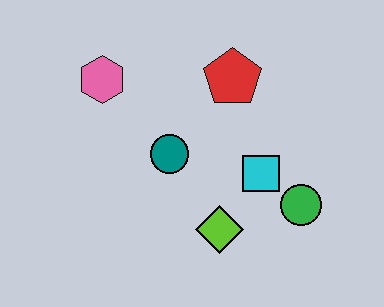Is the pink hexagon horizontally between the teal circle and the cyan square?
No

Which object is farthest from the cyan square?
The pink hexagon is farthest from the cyan square.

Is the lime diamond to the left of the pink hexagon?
No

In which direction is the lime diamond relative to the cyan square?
The lime diamond is below the cyan square.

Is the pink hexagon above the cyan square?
Yes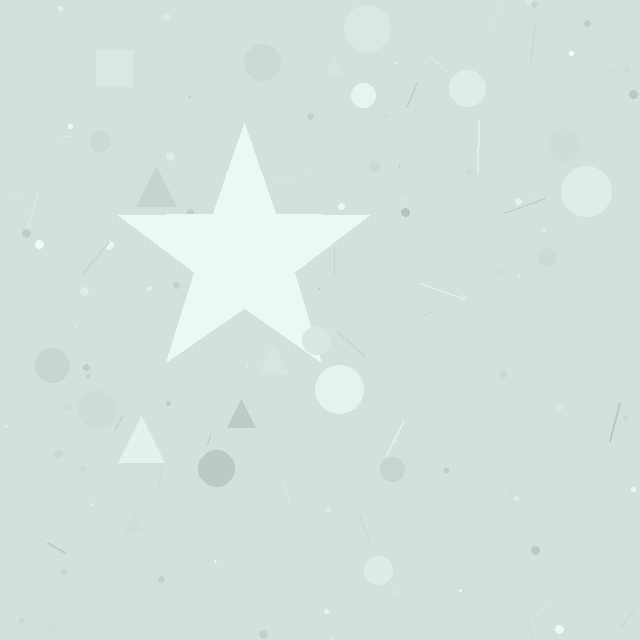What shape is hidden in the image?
A star is hidden in the image.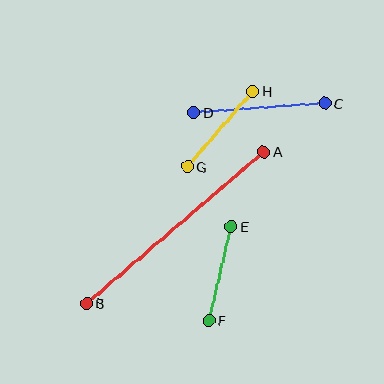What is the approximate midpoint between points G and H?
The midpoint is at approximately (220, 129) pixels.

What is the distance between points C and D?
The distance is approximately 131 pixels.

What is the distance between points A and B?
The distance is approximately 233 pixels.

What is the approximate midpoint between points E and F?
The midpoint is at approximately (220, 273) pixels.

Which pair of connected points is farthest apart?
Points A and B are farthest apart.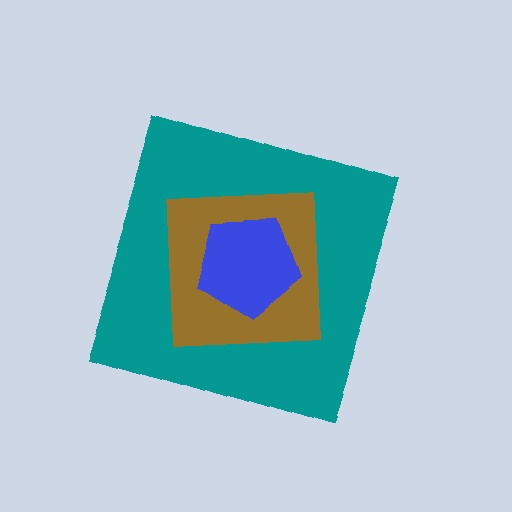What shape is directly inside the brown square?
The blue pentagon.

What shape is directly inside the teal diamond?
The brown square.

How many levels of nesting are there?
3.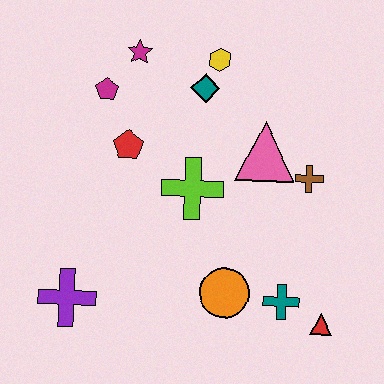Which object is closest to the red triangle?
The teal cross is closest to the red triangle.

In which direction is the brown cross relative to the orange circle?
The brown cross is above the orange circle.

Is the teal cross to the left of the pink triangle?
No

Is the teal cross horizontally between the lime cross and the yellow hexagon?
No